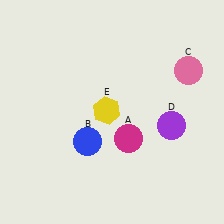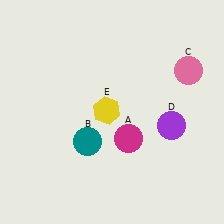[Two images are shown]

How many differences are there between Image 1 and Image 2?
There is 1 difference between the two images.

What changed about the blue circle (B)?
In Image 1, B is blue. In Image 2, it changed to teal.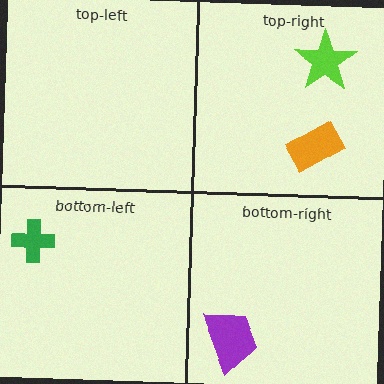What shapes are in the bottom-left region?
The green cross.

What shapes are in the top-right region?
The orange rectangle, the lime star.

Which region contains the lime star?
The top-right region.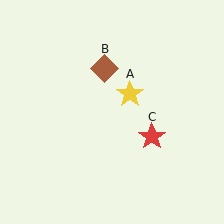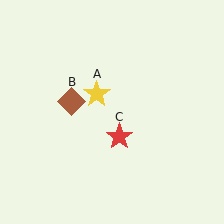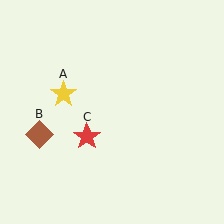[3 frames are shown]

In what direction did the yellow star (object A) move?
The yellow star (object A) moved left.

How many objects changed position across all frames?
3 objects changed position: yellow star (object A), brown diamond (object B), red star (object C).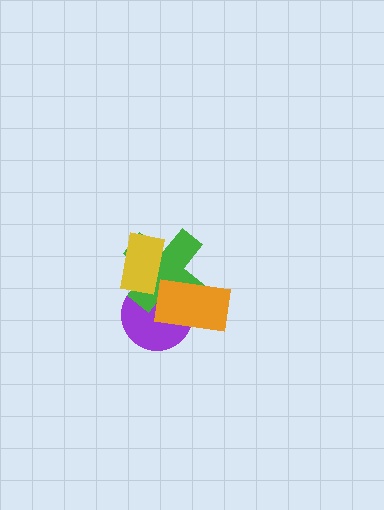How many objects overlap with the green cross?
3 objects overlap with the green cross.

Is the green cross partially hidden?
Yes, it is partially covered by another shape.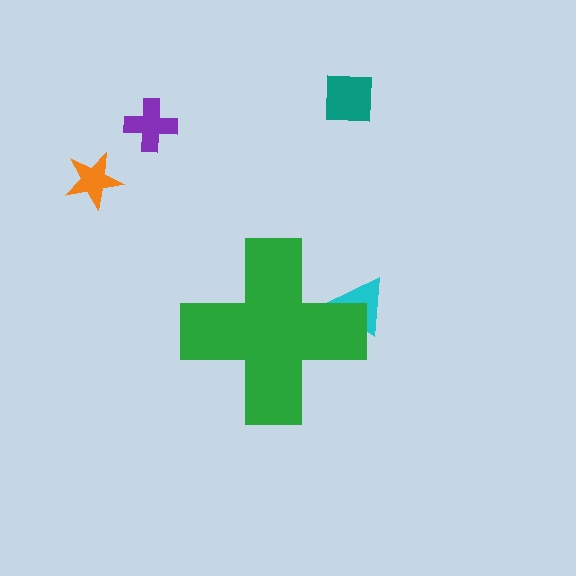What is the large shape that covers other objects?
A green cross.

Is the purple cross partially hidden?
No, the purple cross is fully visible.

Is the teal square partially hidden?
No, the teal square is fully visible.